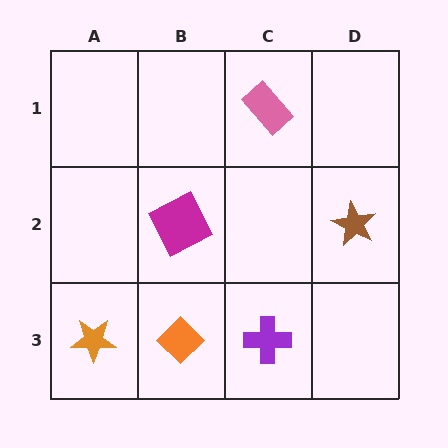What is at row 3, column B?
An orange diamond.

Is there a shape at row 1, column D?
No, that cell is empty.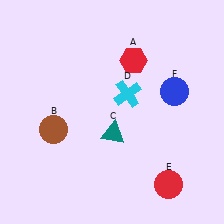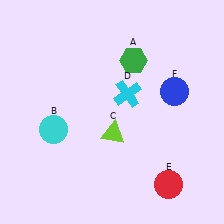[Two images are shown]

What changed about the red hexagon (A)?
In Image 1, A is red. In Image 2, it changed to green.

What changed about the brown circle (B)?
In Image 1, B is brown. In Image 2, it changed to cyan.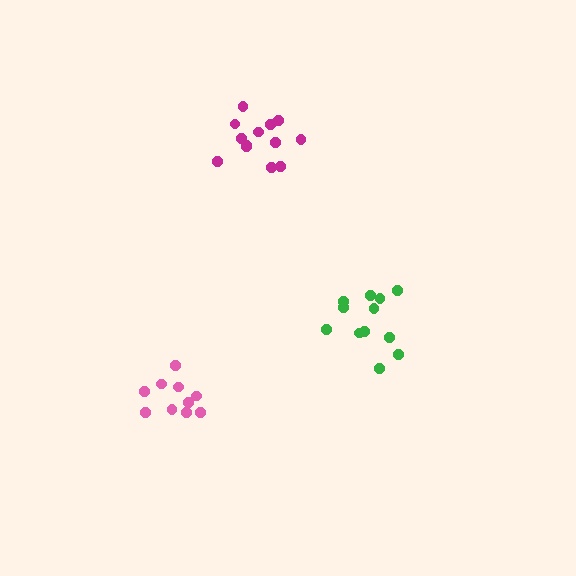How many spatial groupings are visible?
There are 3 spatial groupings.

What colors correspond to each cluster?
The clusters are colored: green, magenta, pink.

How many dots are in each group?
Group 1: 12 dots, Group 2: 13 dots, Group 3: 10 dots (35 total).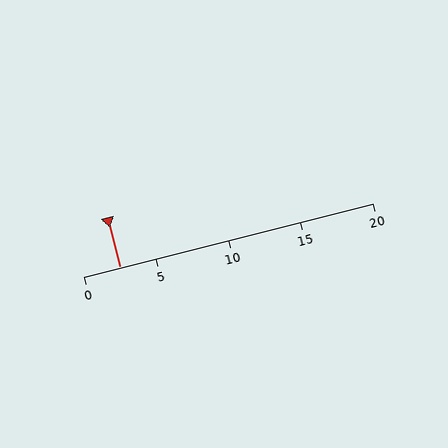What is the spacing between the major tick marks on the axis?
The major ticks are spaced 5 apart.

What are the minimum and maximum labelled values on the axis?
The axis runs from 0 to 20.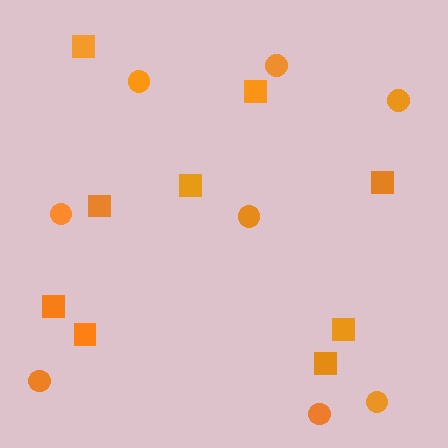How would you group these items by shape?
There are 2 groups: one group of circles (8) and one group of squares (9).